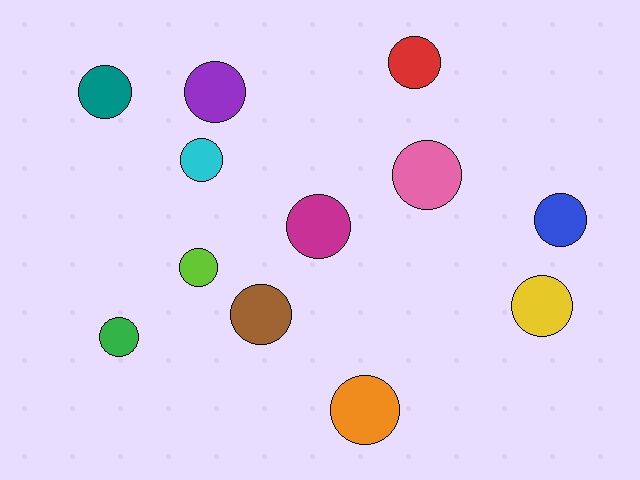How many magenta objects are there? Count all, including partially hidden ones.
There is 1 magenta object.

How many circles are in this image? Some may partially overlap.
There are 12 circles.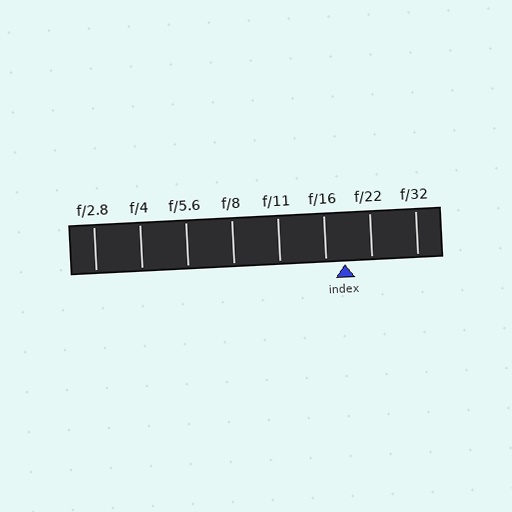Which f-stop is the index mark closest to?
The index mark is closest to f/16.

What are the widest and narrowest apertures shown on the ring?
The widest aperture shown is f/2.8 and the narrowest is f/32.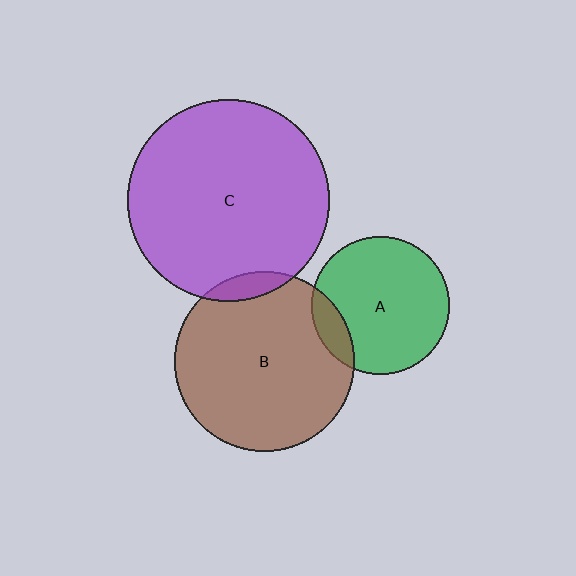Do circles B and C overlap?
Yes.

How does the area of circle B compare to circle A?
Approximately 1.7 times.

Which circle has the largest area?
Circle C (purple).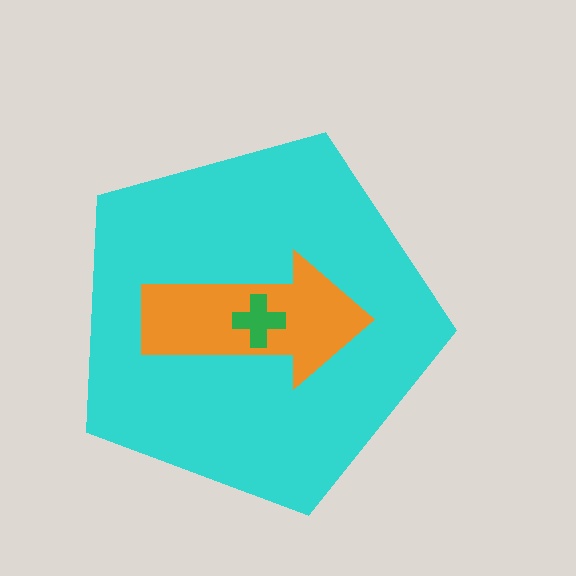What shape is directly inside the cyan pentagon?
The orange arrow.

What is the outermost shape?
The cyan pentagon.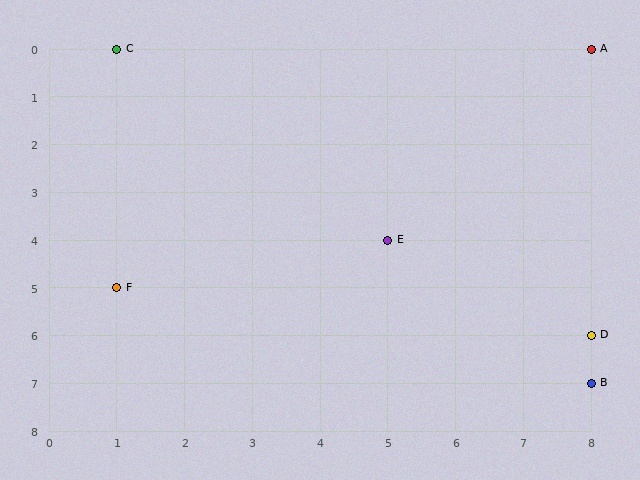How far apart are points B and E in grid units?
Points B and E are 3 columns and 3 rows apart (about 4.2 grid units diagonally).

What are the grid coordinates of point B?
Point B is at grid coordinates (8, 7).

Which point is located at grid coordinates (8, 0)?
Point A is at (8, 0).